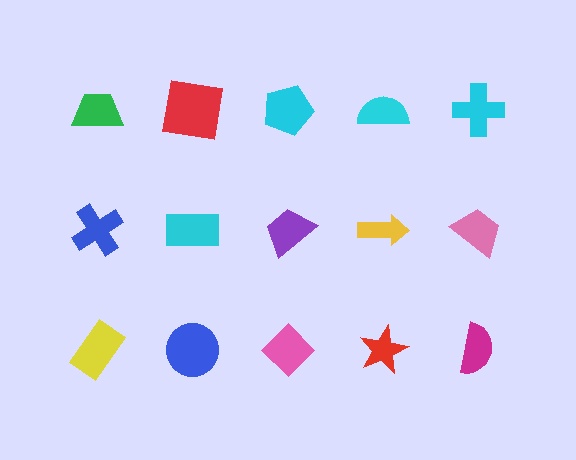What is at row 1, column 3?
A cyan pentagon.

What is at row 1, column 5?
A cyan cross.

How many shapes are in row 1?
5 shapes.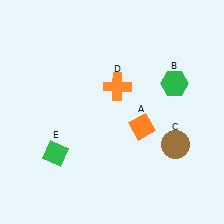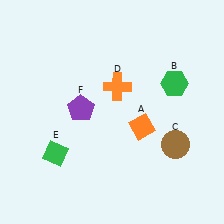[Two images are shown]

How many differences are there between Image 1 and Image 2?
There is 1 difference between the two images.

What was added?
A purple pentagon (F) was added in Image 2.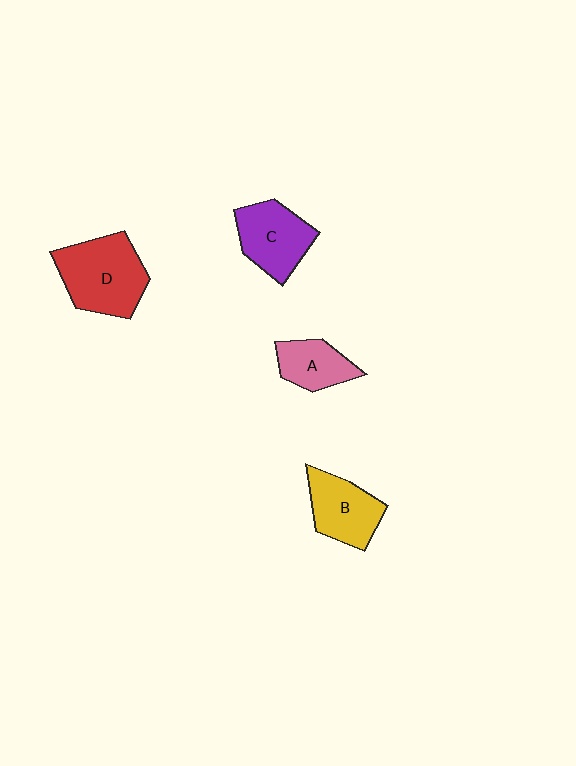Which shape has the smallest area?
Shape A (pink).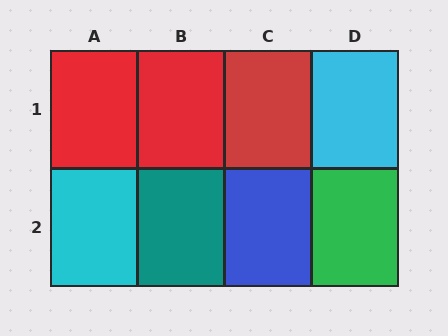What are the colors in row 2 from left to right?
Cyan, teal, blue, green.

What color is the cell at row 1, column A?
Red.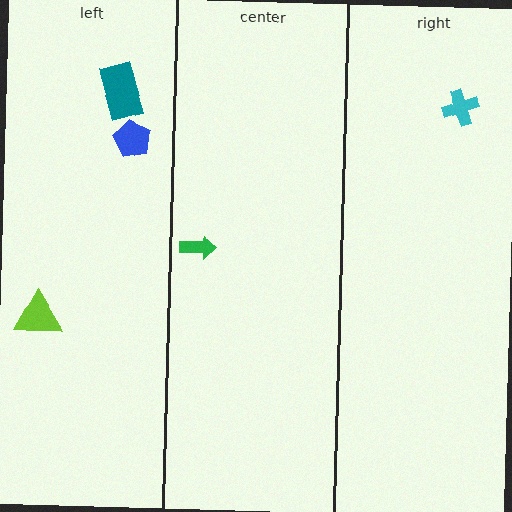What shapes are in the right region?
The cyan cross.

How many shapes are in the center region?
1.